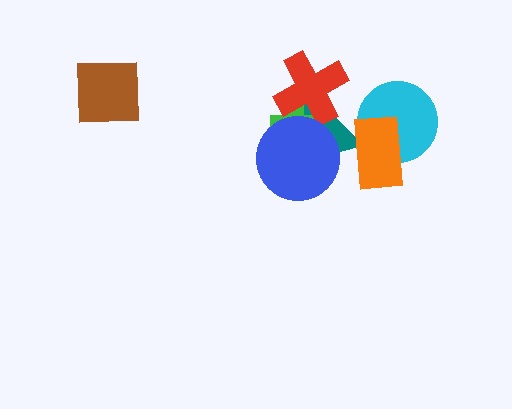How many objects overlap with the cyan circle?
1 object overlaps with the cyan circle.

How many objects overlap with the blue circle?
2 objects overlap with the blue circle.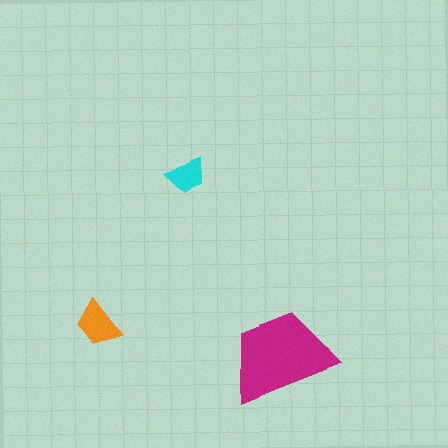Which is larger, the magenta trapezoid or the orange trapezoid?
The magenta one.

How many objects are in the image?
There are 3 objects in the image.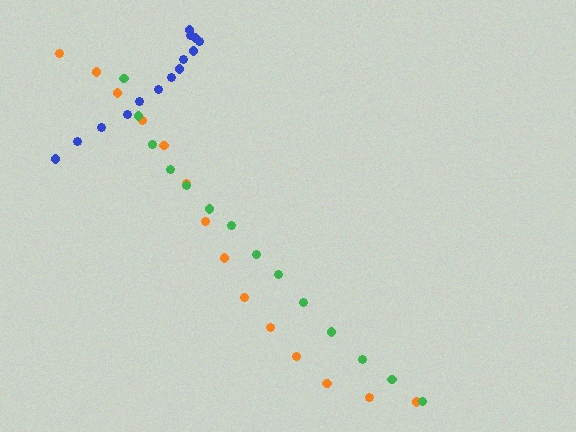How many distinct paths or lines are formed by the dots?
There are 3 distinct paths.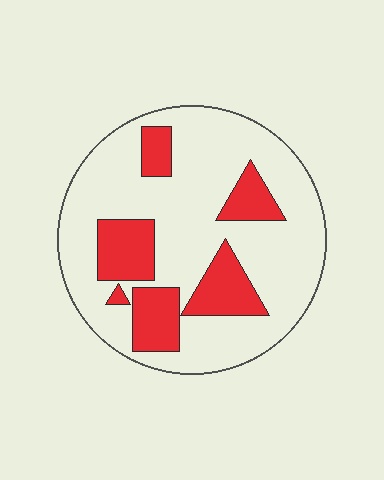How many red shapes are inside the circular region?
6.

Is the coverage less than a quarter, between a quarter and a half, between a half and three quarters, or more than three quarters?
Between a quarter and a half.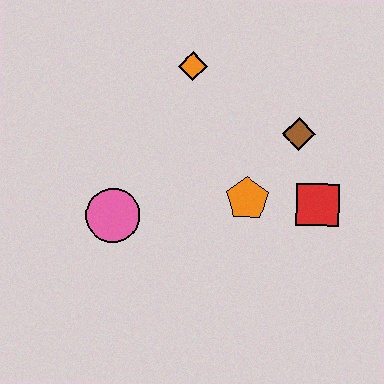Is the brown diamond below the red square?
No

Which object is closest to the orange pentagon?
The red square is closest to the orange pentagon.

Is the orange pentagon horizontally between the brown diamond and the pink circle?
Yes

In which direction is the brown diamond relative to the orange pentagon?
The brown diamond is above the orange pentagon.